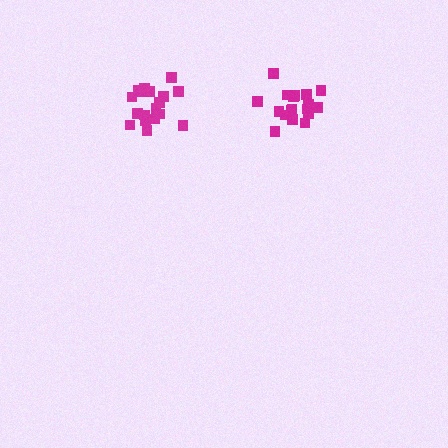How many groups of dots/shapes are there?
There are 2 groups.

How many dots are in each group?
Group 1: 18 dots, Group 2: 18 dots (36 total).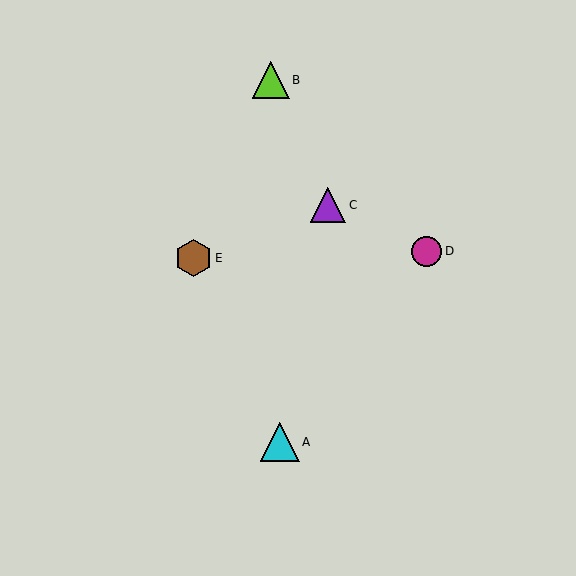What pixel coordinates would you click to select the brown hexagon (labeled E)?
Click at (194, 258) to select the brown hexagon E.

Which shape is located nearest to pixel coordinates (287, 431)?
The cyan triangle (labeled A) at (280, 442) is nearest to that location.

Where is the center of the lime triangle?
The center of the lime triangle is at (271, 80).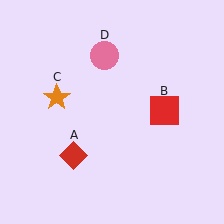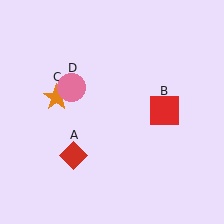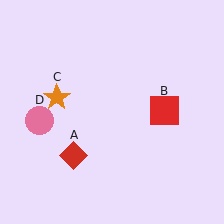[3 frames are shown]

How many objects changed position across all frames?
1 object changed position: pink circle (object D).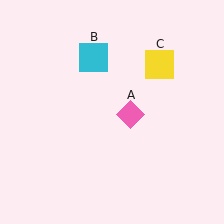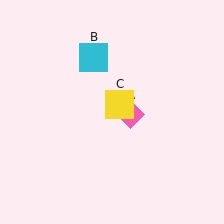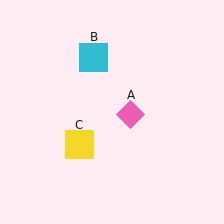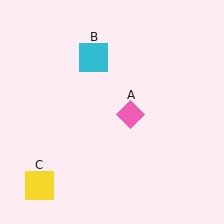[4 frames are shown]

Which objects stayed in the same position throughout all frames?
Pink diamond (object A) and cyan square (object B) remained stationary.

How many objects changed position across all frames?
1 object changed position: yellow square (object C).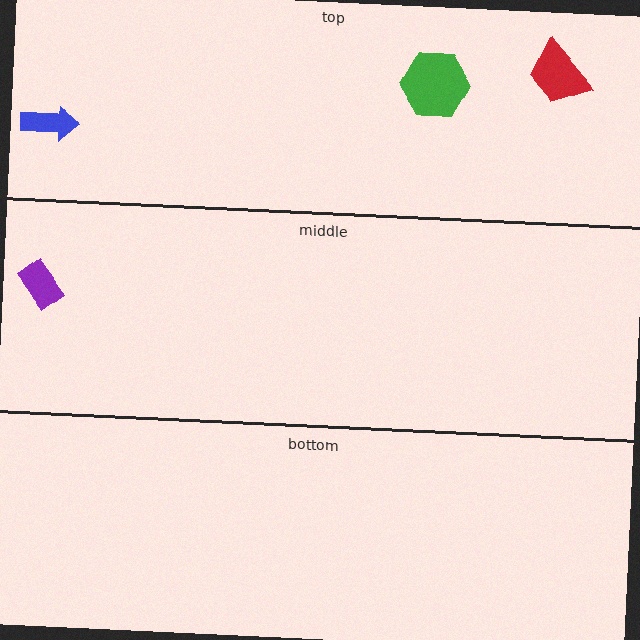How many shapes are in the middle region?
1.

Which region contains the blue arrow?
The top region.